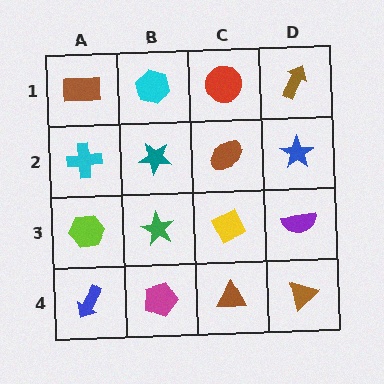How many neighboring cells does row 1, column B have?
3.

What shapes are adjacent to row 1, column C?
A brown ellipse (row 2, column C), a cyan hexagon (row 1, column B), a brown arrow (row 1, column D).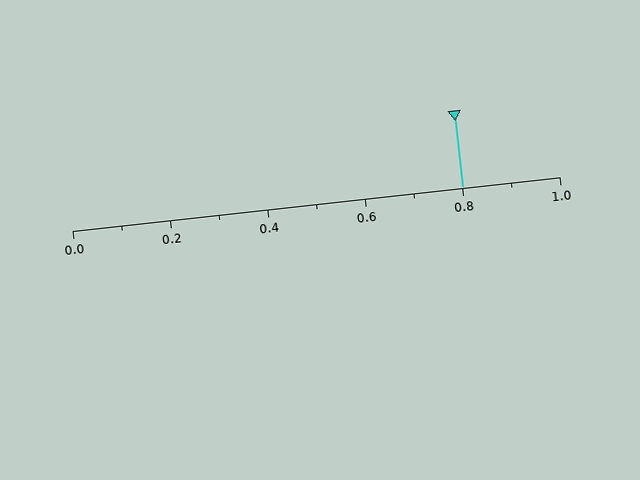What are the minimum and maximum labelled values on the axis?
The axis runs from 0.0 to 1.0.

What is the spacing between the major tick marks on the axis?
The major ticks are spaced 0.2 apart.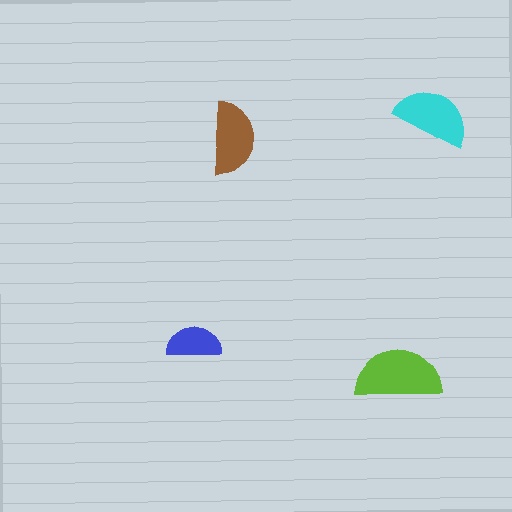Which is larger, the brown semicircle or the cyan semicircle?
The cyan one.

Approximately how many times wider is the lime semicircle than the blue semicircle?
About 1.5 times wider.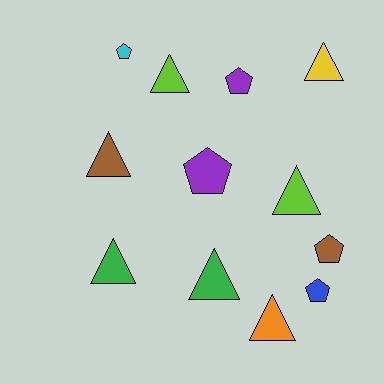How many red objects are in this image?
There are no red objects.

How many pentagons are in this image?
There are 5 pentagons.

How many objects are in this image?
There are 12 objects.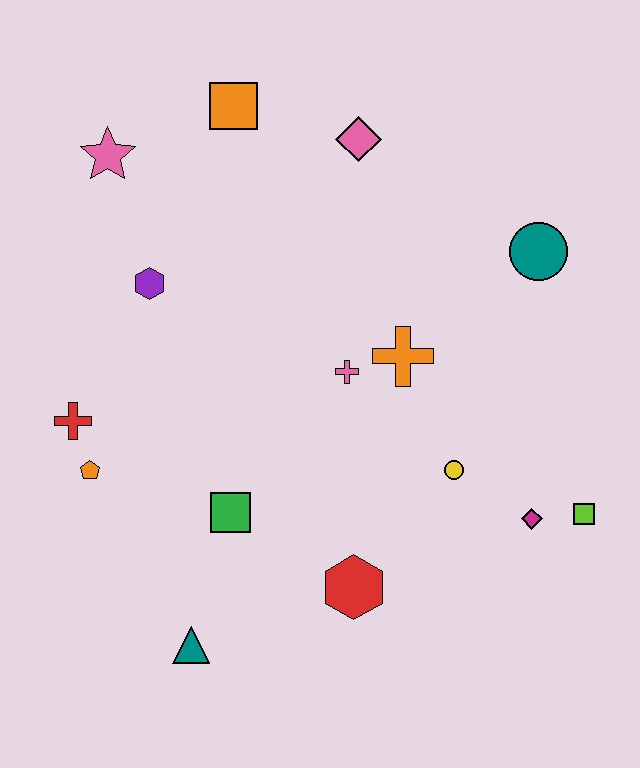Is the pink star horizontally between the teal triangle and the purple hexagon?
No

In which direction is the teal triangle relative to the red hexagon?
The teal triangle is to the left of the red hexagon.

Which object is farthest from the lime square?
The pink star is farthest from the lime square.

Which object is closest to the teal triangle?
The green square is closest to the teal triangle.